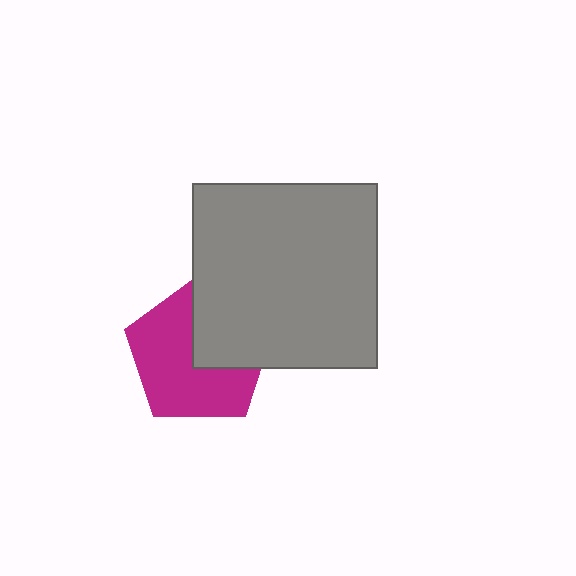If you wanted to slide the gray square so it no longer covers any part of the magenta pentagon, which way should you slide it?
Slide it toward the upper-right — that is the most direct way to separate the two shapes.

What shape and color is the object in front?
The object in front is a gray square.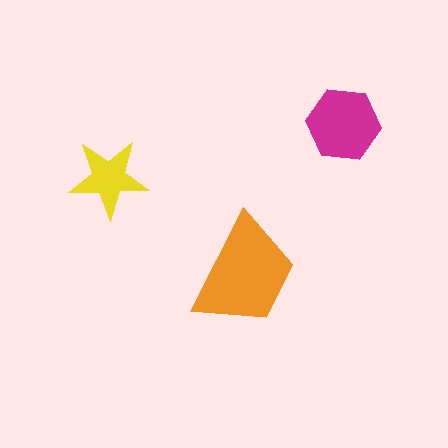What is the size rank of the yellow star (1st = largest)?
3rd.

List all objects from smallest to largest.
The yellow star, the magenta hexagon, the orange trapezoid.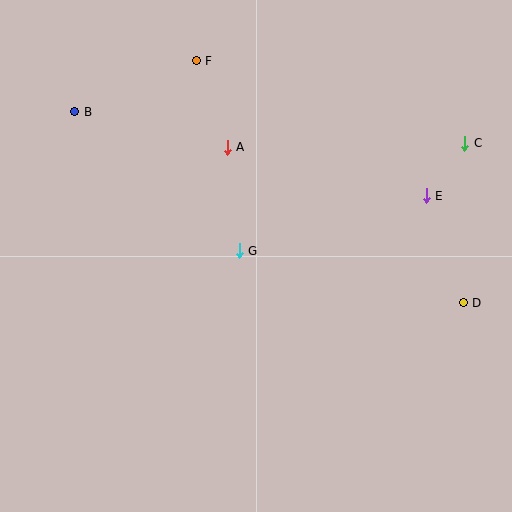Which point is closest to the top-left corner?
Point B is closest to the top-left corner.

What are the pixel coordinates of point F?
Point F is at (196, 61).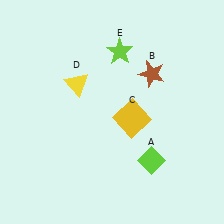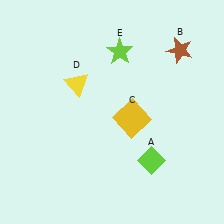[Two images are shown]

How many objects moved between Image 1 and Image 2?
1 object moved between the two images.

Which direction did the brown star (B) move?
The brown star (B) moved right.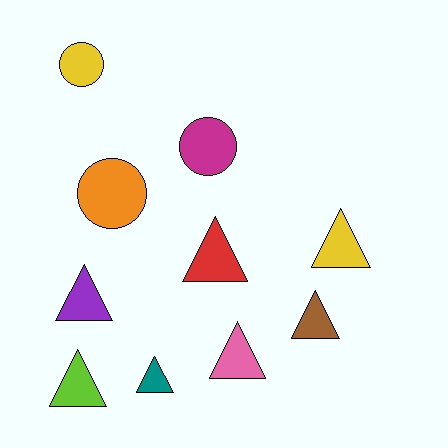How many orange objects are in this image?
There is 1 orange object.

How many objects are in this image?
There are 10 objects.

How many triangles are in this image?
There are 7 triangles.